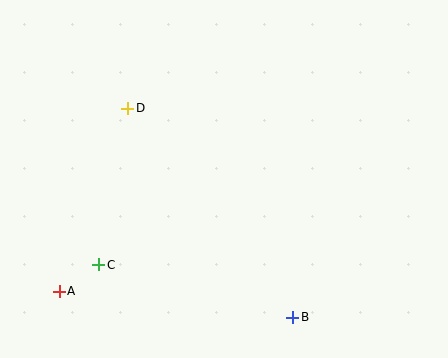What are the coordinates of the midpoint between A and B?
The midpoint between A and B is at (176, 304).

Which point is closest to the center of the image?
Point D at (128, 108) is closest to the center.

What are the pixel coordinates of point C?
Point C is at (99, 265).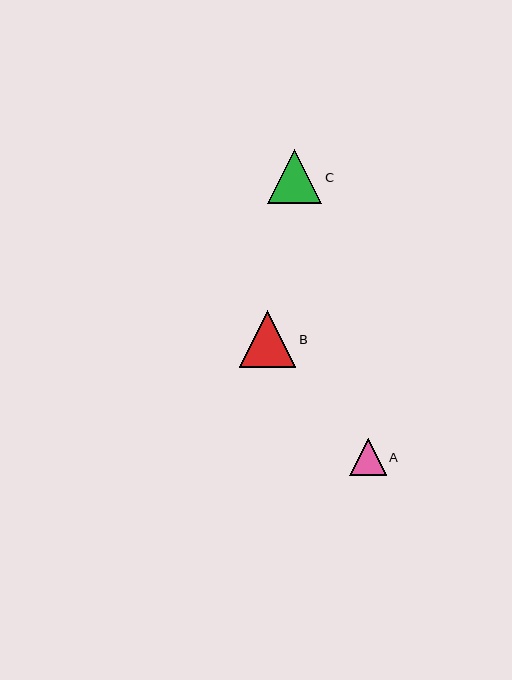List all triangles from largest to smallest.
From largest to smallest: B, C, A.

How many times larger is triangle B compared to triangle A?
Triangle B is approximately 1.5 times the size of triangle A.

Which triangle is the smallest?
Triangle A is the smallest with a size of approximately 37 pixels.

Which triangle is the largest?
Triangle B is the largest with a size of approximately 56 pixels.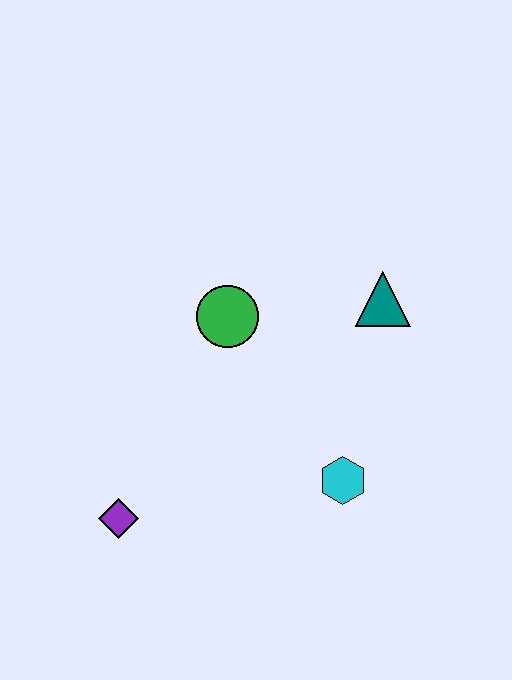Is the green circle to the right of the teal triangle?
No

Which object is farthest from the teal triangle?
The purple diamond is farthest from the teal triangle.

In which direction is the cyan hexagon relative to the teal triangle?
The cyan hexagon is below the teal triangle.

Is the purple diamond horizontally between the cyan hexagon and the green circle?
No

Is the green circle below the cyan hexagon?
No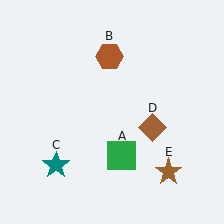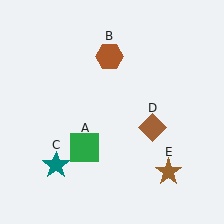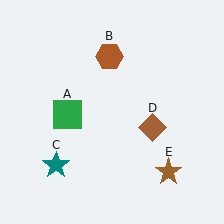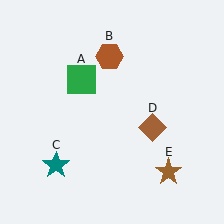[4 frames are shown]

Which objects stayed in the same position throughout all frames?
Brown hexagon (object B) and teal star (object C) and brown diamond (object D) and brown star (object E) remained stationary.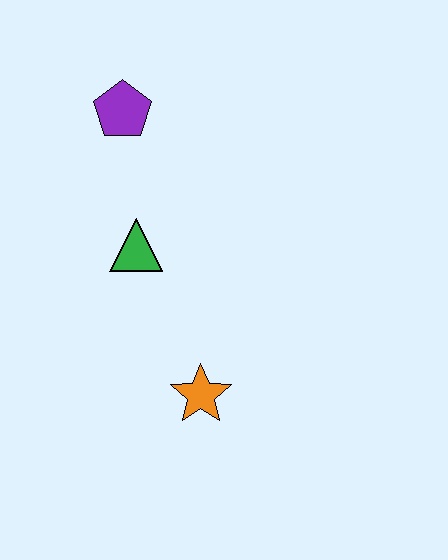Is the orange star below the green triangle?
Yes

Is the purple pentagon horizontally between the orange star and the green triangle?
No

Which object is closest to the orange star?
The green triangle is closest to the orange star.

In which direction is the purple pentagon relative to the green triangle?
The purple pentagon is above the green triangle.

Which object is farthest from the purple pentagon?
The orange star is farthest from the purple pentagon.